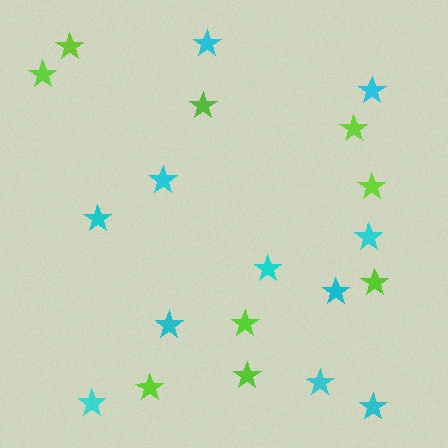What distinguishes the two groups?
There are 2 groups: one group of lime stars (9) and one group of cyan stars (11).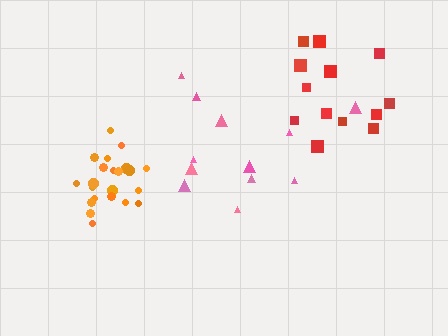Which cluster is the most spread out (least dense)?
Pink.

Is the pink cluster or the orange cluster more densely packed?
Orange.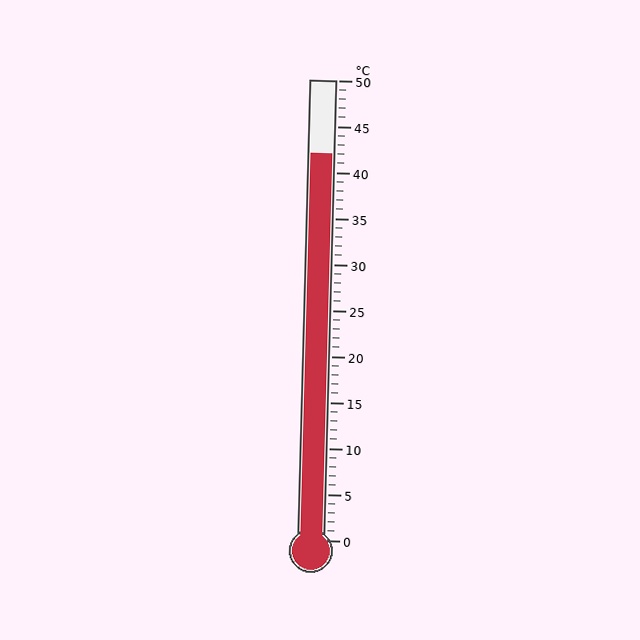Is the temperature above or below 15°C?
The temperature is above 15°C.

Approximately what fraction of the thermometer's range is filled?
The thermometer is filled to approximately 85% of its range.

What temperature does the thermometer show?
The thermometer shows approximately 42°C.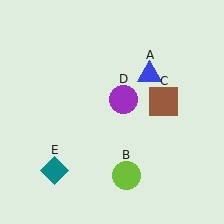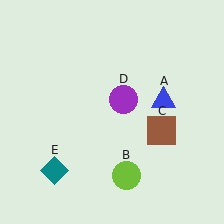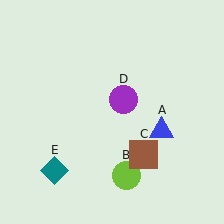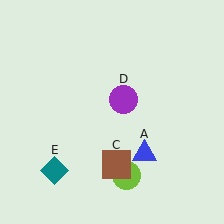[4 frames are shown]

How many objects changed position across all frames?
2 objects changed position: blue triangle (object A), brown square (object C).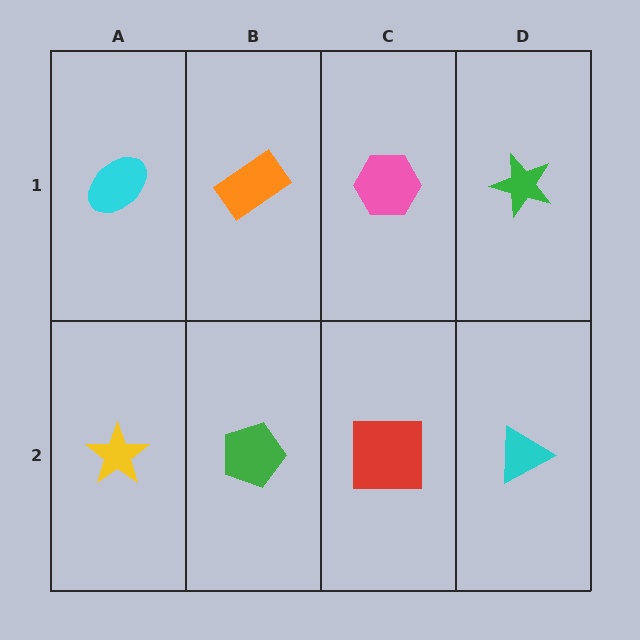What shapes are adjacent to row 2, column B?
An orange rectangle (row 1, column B), a yellow star (row 2, column A), a red square (row 2, column C).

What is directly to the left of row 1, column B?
A cyan ellipse.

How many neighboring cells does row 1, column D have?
2.